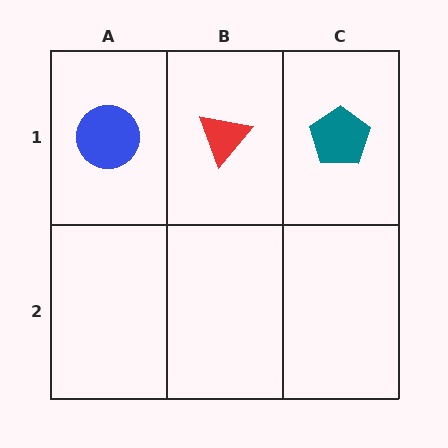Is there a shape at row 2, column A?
No, that cell is empty.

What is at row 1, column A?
A blue circle.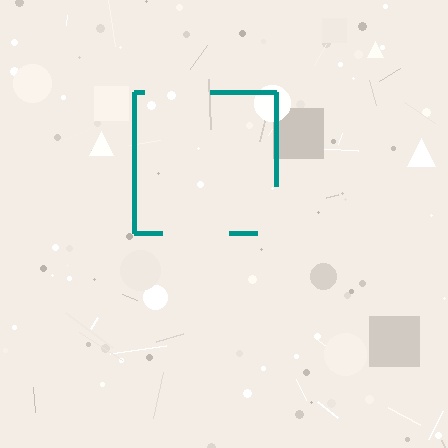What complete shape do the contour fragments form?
The contour fragments form a square.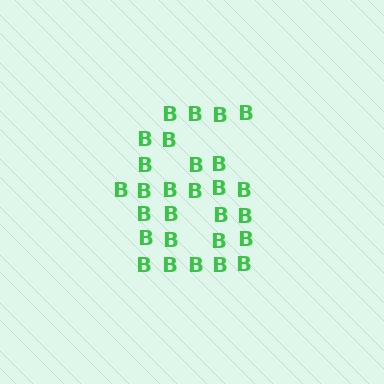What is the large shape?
The large shape is the digit 6.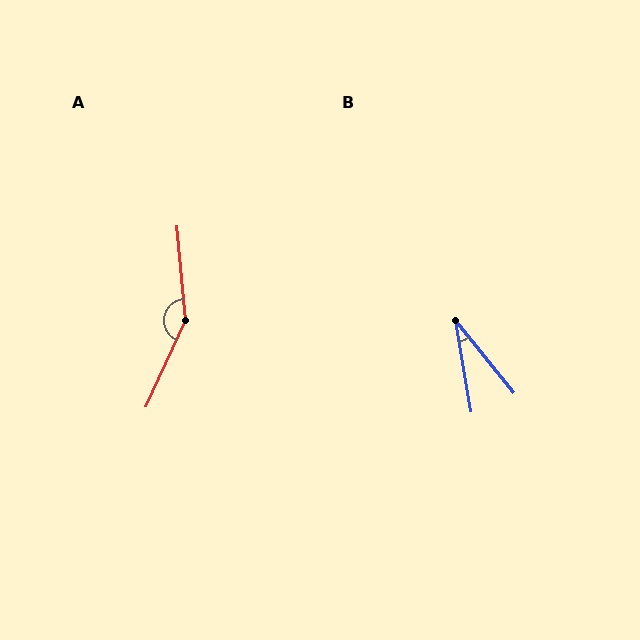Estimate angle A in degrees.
Approximately 150 degrees.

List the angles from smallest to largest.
B (30°), A (150°).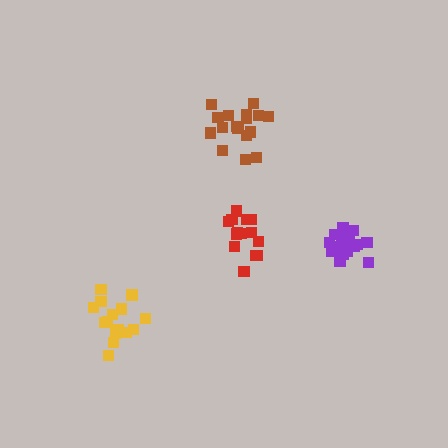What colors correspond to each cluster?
The clusters are colored: brown, purple, red, yellow.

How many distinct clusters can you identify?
There are 4 distinct clusters.